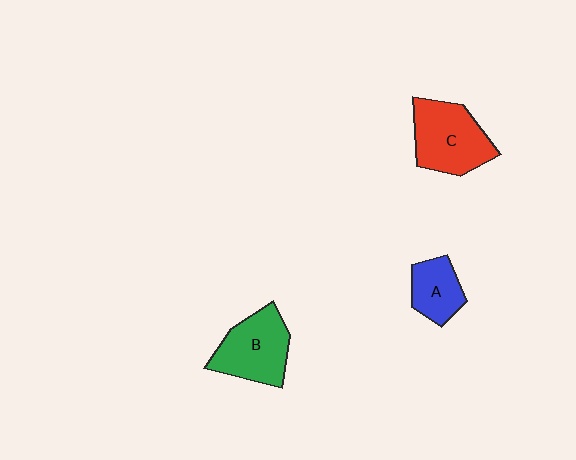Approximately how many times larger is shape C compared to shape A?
Approximately 1.7 times.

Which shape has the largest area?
Shape C (red).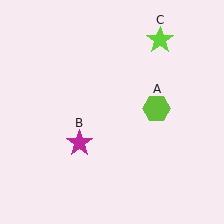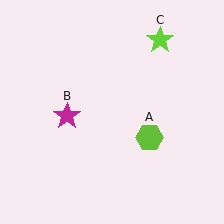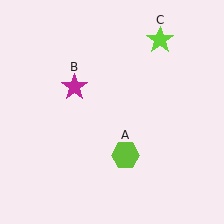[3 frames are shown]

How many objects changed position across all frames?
2 objects changed position: lime hexagon (object A), magenta star (object B).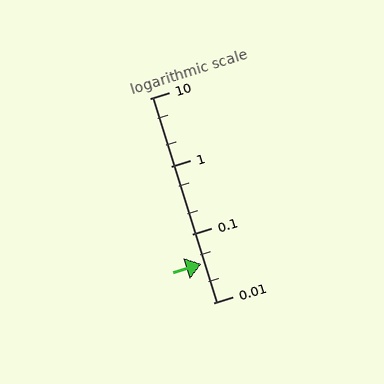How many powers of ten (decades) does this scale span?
The scale spans 3 decades, from 0.01 to 10.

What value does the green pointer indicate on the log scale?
The pointer indicates approximately 0.037.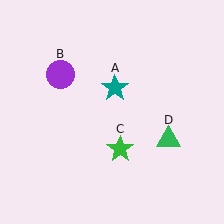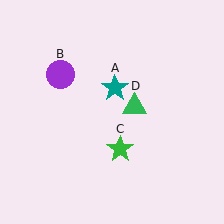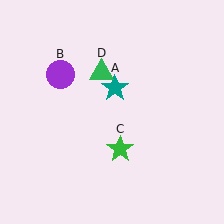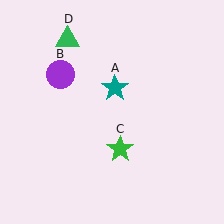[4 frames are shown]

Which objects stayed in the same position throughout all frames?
Teal star (object A) and purple circle (object B) and green star (object C) remained stationary.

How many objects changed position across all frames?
1 object changed position: green triangle (object D).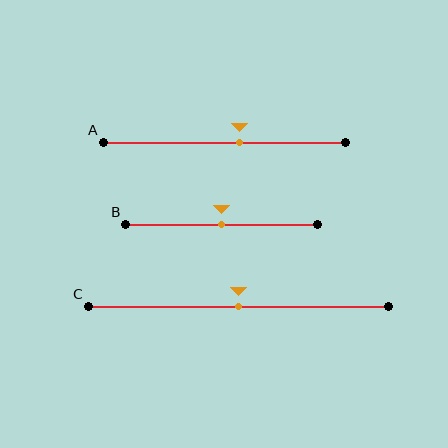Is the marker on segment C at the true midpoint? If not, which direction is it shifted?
Yes, the marker on segment C is at the true midpoint.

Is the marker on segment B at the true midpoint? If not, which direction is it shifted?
Yes, the marker on segment B is at the true midpoint.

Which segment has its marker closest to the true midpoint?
Segment B has its marker closest to the true midpoint.